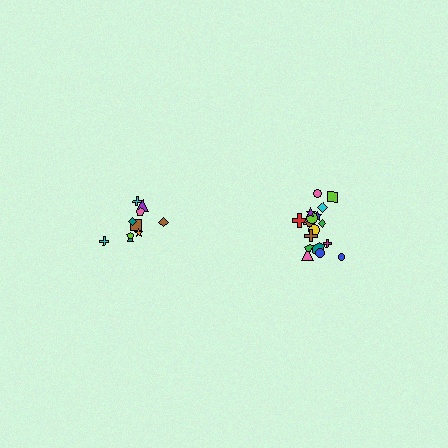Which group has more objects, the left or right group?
The right group.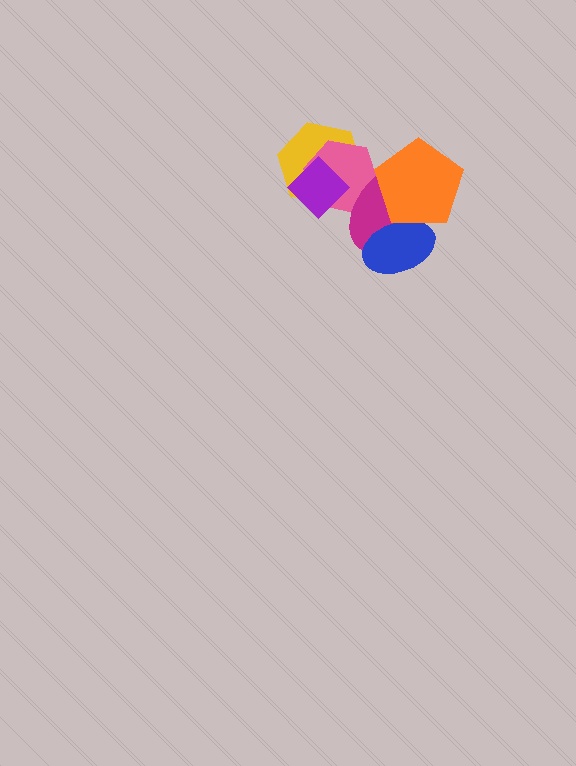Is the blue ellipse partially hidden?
Yes, it is partially covered by another shape.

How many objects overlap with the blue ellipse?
2 objects overlap with the blue ellipse.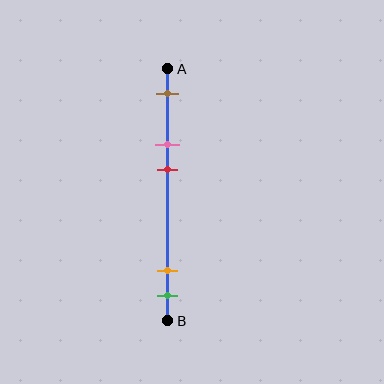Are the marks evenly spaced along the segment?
No, the marks are not evenly spaced.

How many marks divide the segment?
There are 5 marks dividing the segment.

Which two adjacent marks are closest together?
The orange and green marks are the closest adjacent pair.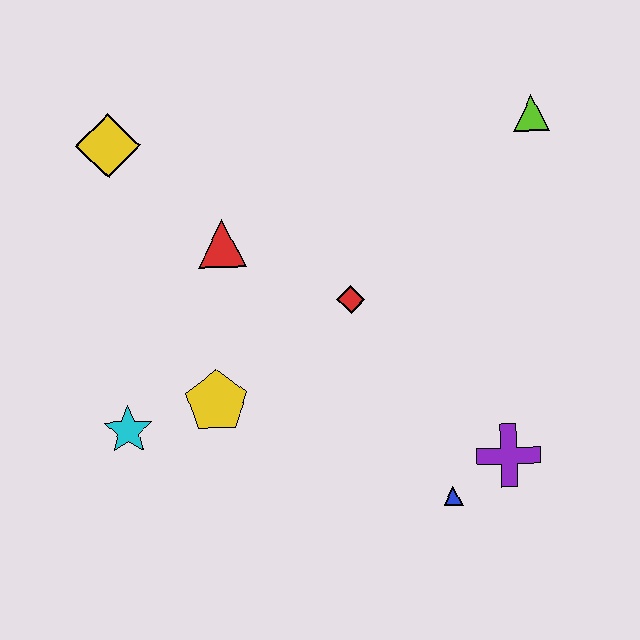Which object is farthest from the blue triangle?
The yellow diamond is farthest from the blue triangle.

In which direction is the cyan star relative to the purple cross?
The cyan star is to the left of the purple cross.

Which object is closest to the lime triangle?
The red diamond is closest to the lime triangle.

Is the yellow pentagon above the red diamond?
No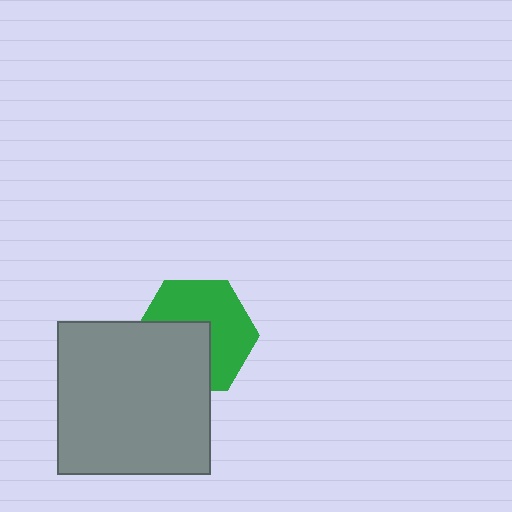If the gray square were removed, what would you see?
You would see the complete green hexagon.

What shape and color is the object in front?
The object in front is a gray square.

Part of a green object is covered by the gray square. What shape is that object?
It is a hexagon.